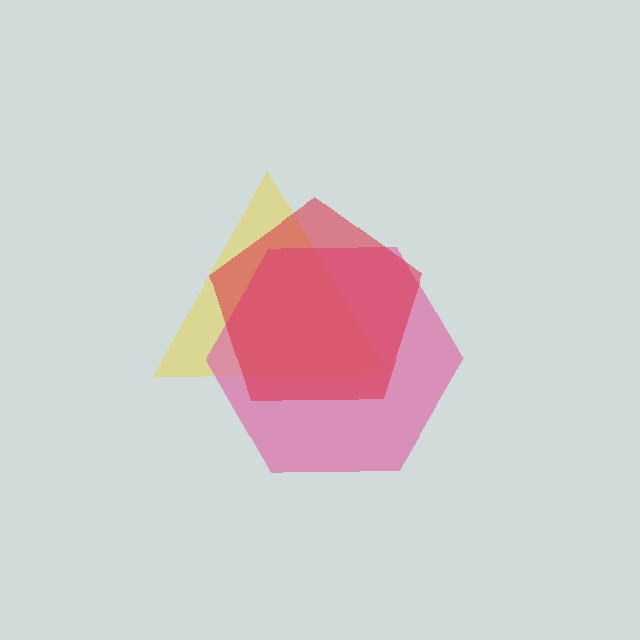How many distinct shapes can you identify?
There are 3 distinct shapes: a yellow triangle, a pink hexagon, a red pentagon.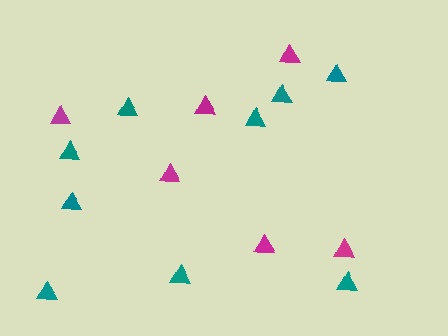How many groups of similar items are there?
There are 2 groups: one group of teal triangles (9) and one group of magenta triangles (6).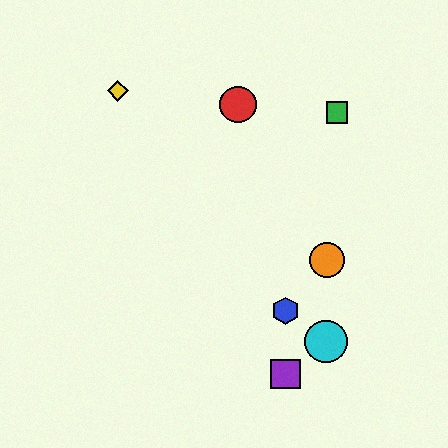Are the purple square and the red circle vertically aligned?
No, the purple square is at x≈285 and the red circle is at x≈238.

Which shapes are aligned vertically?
The blue hexagon, the purple square are aligned vertically.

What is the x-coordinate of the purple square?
The purple square is at x≈285.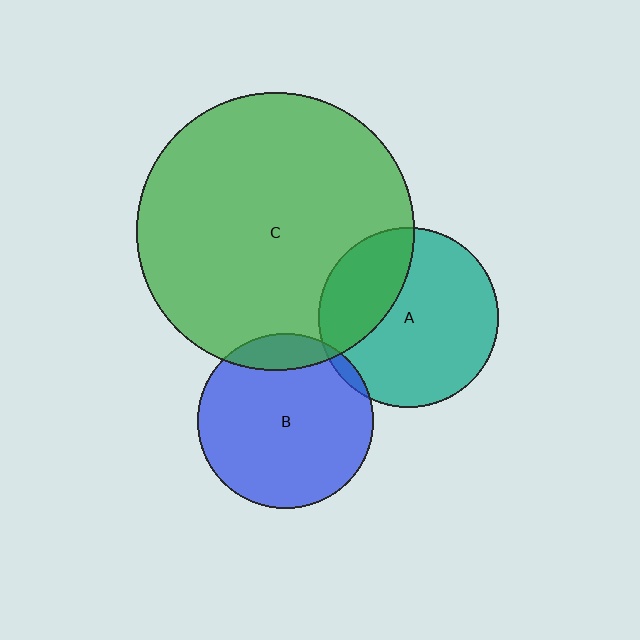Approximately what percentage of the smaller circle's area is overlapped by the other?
Approximately 30%.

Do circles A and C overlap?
Yes.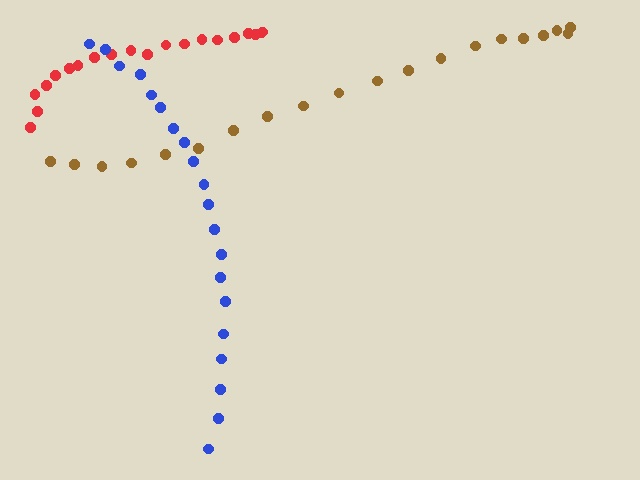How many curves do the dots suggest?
There are 3 distinct paths.